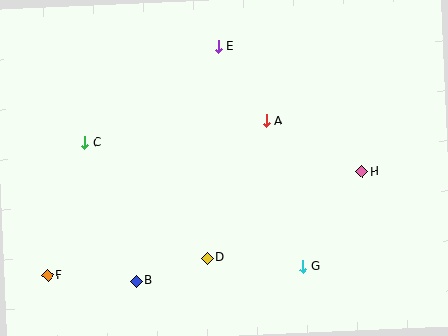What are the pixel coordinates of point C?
Point C is at (85, 143).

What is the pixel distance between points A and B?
The distance between A and B is 206 pixels.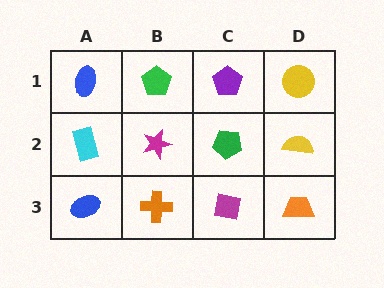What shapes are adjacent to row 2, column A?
A blue ellipse (row 1, column A), a blue ellipse (row 3, column A), a magenta star (row 2, column B).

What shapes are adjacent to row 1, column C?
A green pentagon (row 2, column C), a green pentagon (row 1, column B), a yellow circle (row 1, column D).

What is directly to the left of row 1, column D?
A purple pentagon.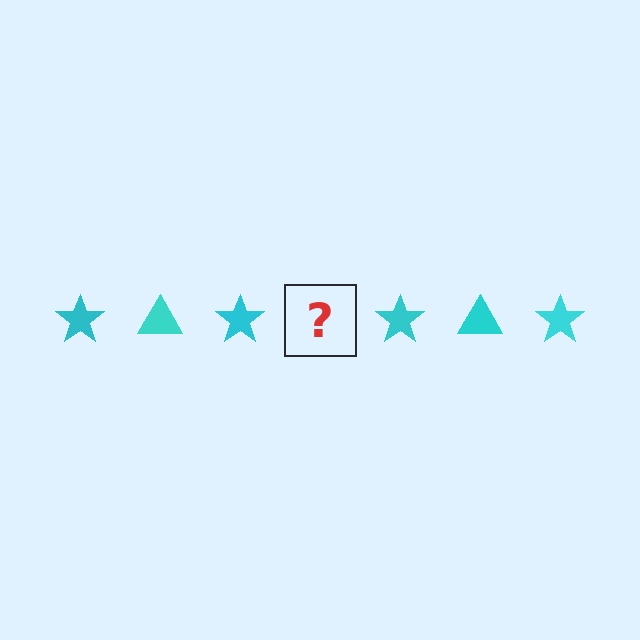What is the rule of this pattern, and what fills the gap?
The rule is that the pattern cycles through star, triangle shapes in cyan. The gap should be filled with a cyan triangle.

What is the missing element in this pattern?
The missing element is a cyan triangle.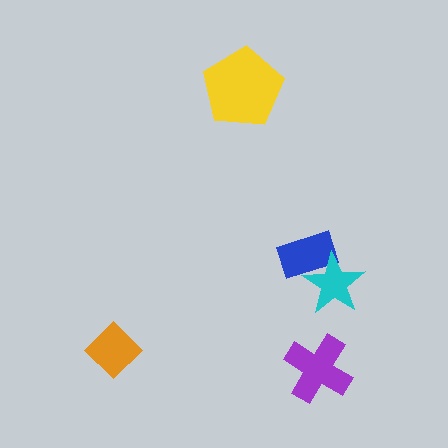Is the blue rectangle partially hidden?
Yes, it is partially covered by another shape.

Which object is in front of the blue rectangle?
The cyan star is in front of the blue rectangle.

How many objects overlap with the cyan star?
1 object overlaps with the cyan star.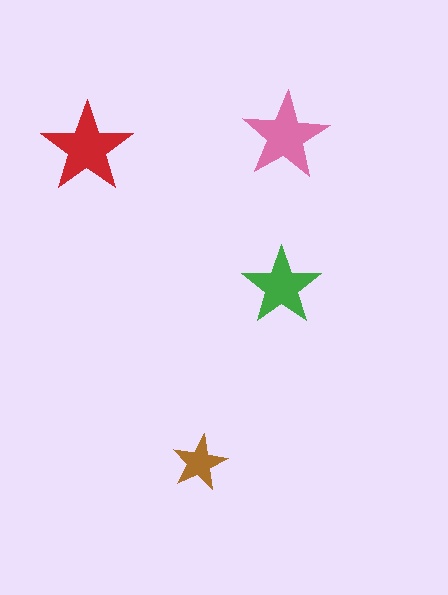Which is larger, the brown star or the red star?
The red one.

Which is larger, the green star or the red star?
The red one.